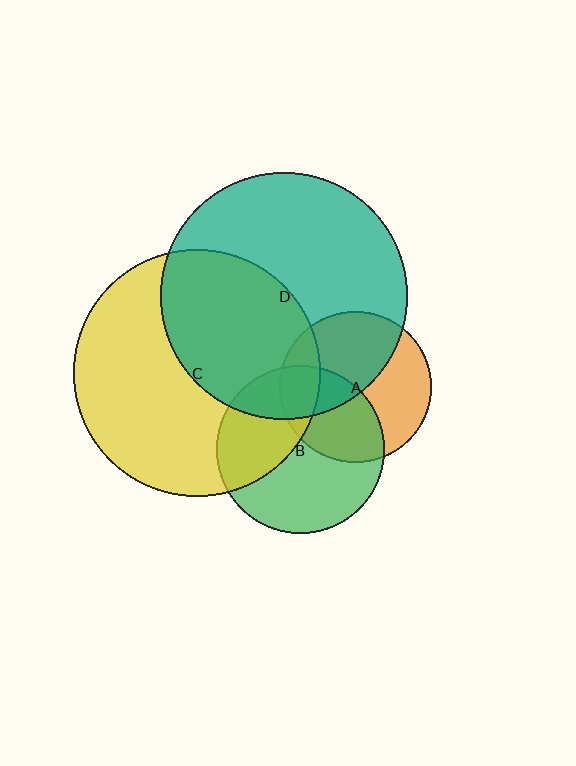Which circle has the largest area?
Circle D (teal).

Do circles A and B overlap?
Yes.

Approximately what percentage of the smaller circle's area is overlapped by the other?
Approximately 40%.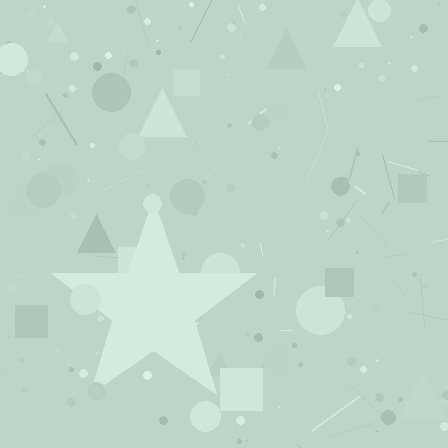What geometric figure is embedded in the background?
A star is embedded in the background.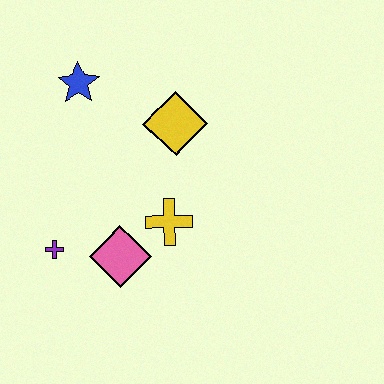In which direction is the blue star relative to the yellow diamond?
The blue star is to the left of the yellow diamond.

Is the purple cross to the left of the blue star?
Yes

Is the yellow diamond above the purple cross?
Yes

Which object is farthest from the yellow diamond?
The purple cross is farthest from the yellow diamond.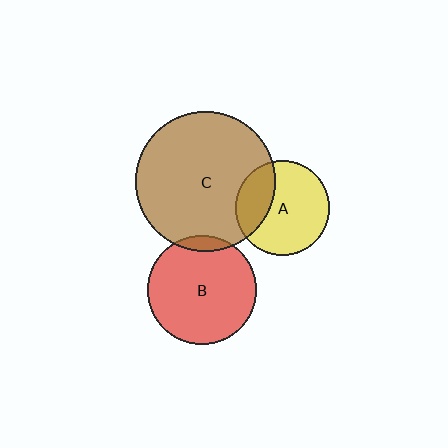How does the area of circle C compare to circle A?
Approximately 2.2 times.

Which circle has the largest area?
Circle C (brown).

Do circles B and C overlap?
Yes.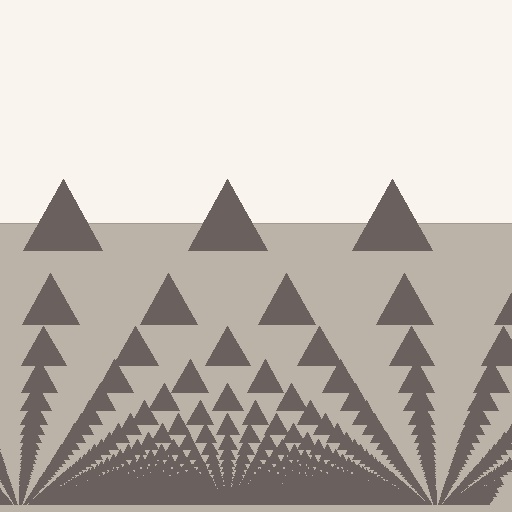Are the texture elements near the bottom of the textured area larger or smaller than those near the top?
Smaller. The gradient is inverted — elements near the bottom are smaller and denser.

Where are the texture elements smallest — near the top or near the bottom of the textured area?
Near the bottom.